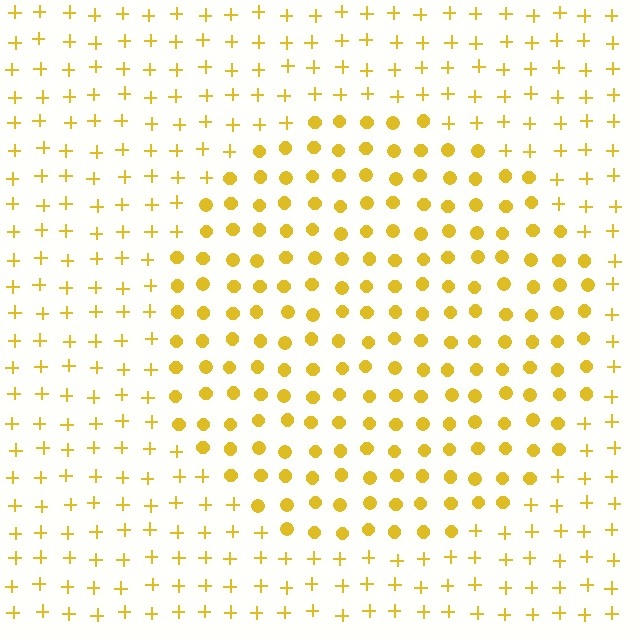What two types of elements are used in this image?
The image uses circles inside the circle region and plus signs outside it.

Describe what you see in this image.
The image is filled with small yellow elements arranged in a uniform grid. A circle-shaped region contains circles, while the surrounding area contains plus signs. The boundary is defined purely by the change in element shape.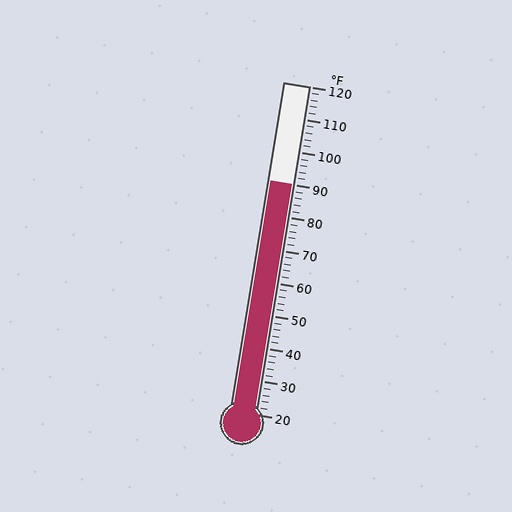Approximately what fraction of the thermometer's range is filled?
The thermometer is filled to approximately 70% of its range.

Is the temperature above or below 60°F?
The temperature is above 60°F.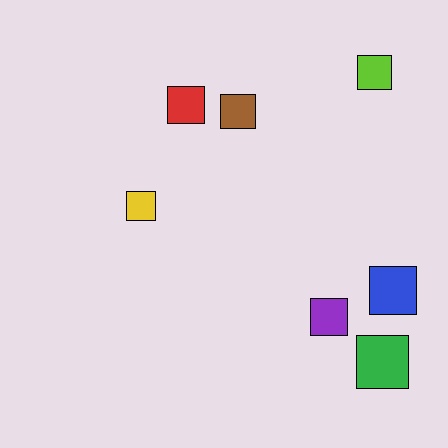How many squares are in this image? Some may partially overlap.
There are 7 squares.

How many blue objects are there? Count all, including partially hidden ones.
There is 1 blue object.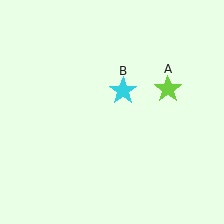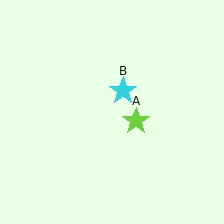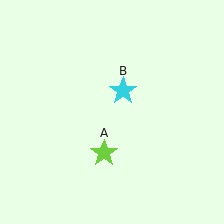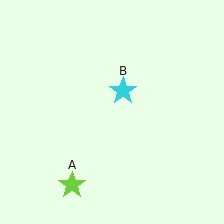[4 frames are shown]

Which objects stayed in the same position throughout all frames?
Cyan star (object B) remained stationary.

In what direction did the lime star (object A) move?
The lime star (object A) moved down and to the left.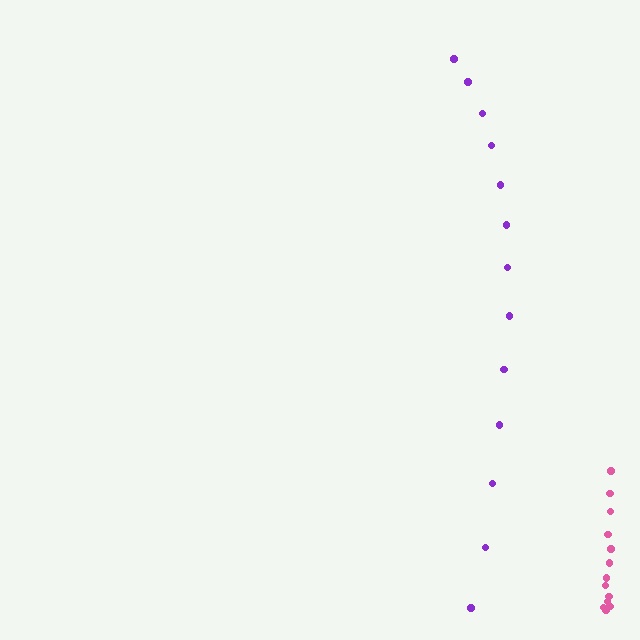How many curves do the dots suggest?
There are 2 distinct paths.